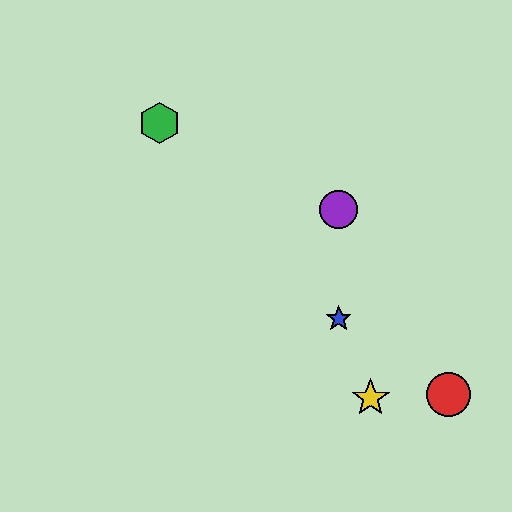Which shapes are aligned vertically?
The blue star, the purple circle are aligned vertically.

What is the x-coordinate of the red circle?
The red circle is at x≈448.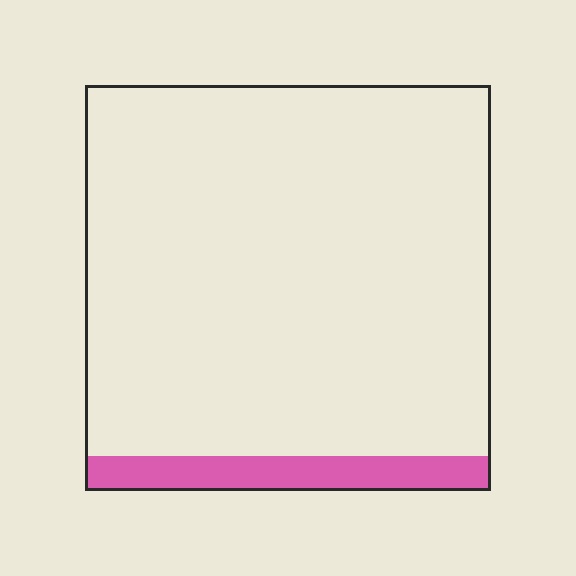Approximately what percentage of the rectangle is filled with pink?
Approximately 10%.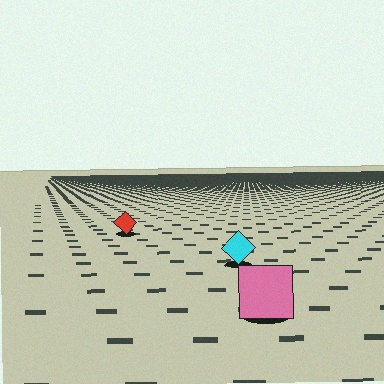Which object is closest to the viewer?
The pink square is closest. The texture marks near it are larger and more spread out.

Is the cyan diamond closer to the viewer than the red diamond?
Yes. The cyan diamond is closer — you can tell from the texture gradient: the ground texture is coarser near it.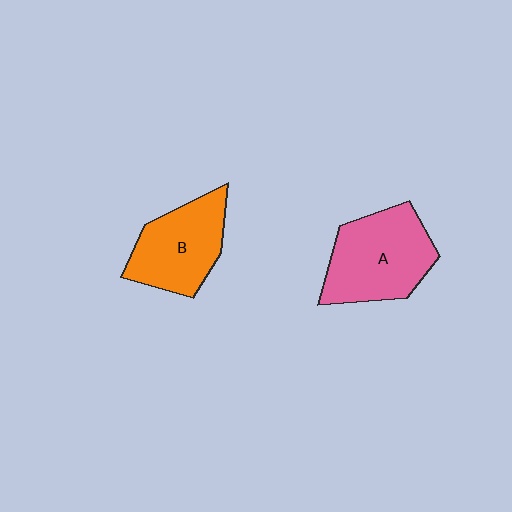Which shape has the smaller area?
Shape B (orange).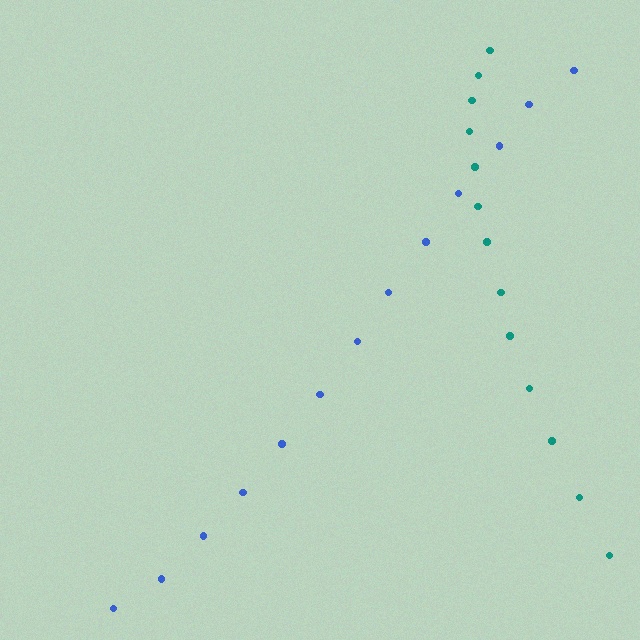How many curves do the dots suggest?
There are 2 distinct paths.